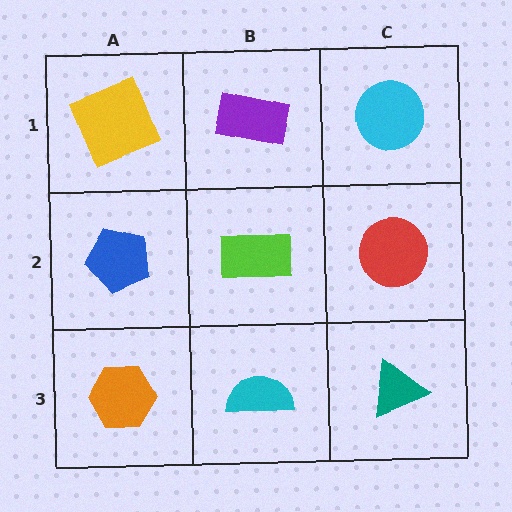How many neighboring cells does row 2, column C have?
3.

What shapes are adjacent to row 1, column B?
A lime rectangle (row 2, column B), a yellow square (row 1, column A), a cyan circle (row 1, column C).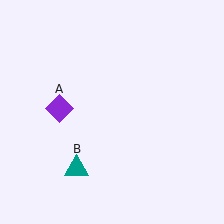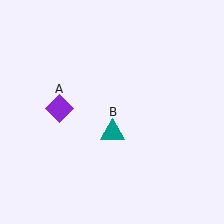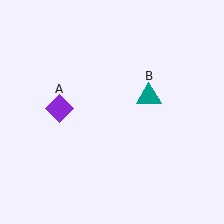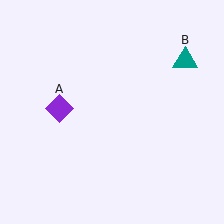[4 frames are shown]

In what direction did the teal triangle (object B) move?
The teal triangle (object B) moved up and to the right.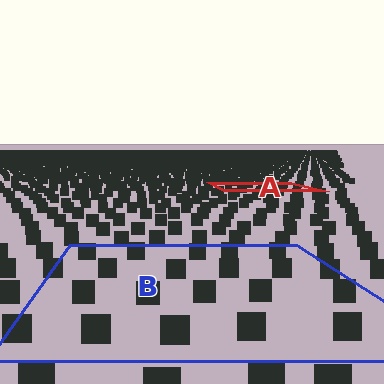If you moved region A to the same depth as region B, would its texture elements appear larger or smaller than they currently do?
They would appear larger. At a closer depth, the same texture elements are projected at a bigger on-screen size.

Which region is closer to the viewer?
Region B is closer. The texture elements there are larger and more spread out.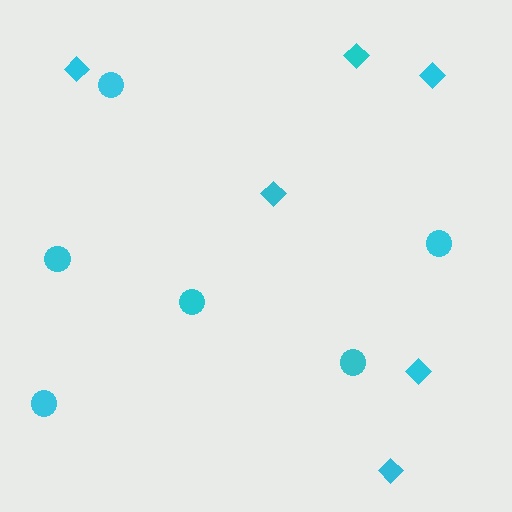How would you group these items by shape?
There are 2 groups: one group of circles (6) and one group of diamonds (6).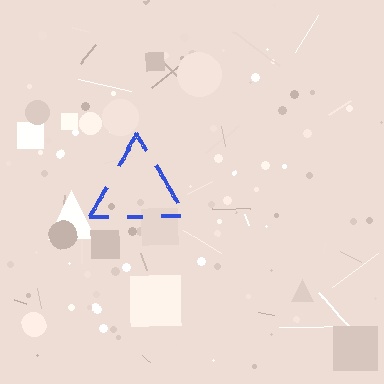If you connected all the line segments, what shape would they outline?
They would outline a triangle.